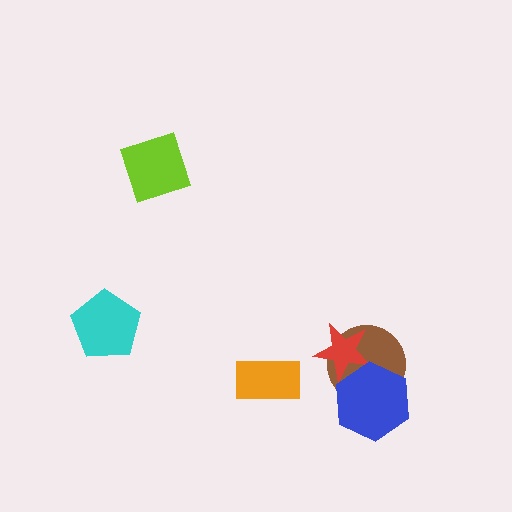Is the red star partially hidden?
Yes, it is partially covered by another shape.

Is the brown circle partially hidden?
Yes, it is partially covered by another shape.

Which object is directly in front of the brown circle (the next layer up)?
The red star is directly in front of the brown circle.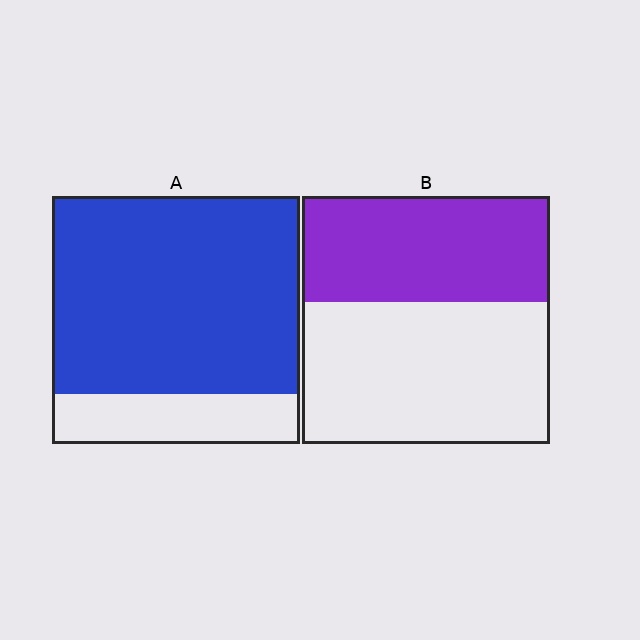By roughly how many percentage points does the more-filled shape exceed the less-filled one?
By roughly 35 percentage points (A over B).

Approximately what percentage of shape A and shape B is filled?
A is approximately 80% and B is approximately 45%.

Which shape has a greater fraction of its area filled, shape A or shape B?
Shape A.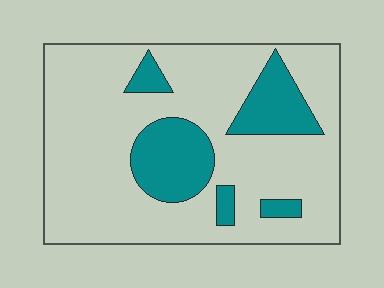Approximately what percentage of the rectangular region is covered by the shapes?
Approximately 20%.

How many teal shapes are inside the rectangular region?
5.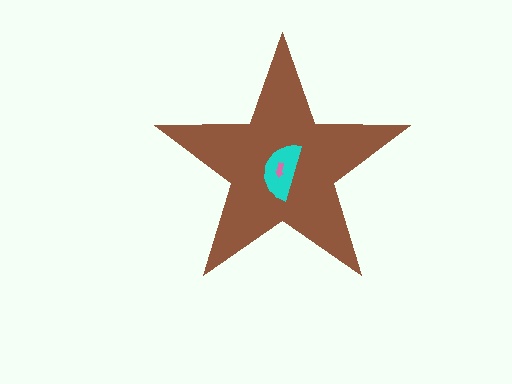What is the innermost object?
The pink arrow.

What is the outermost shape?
The brown star.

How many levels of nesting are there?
3.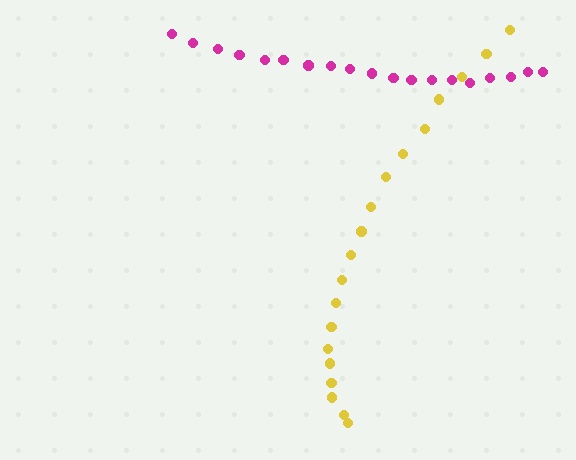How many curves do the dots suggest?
There are 2 distinct paths.